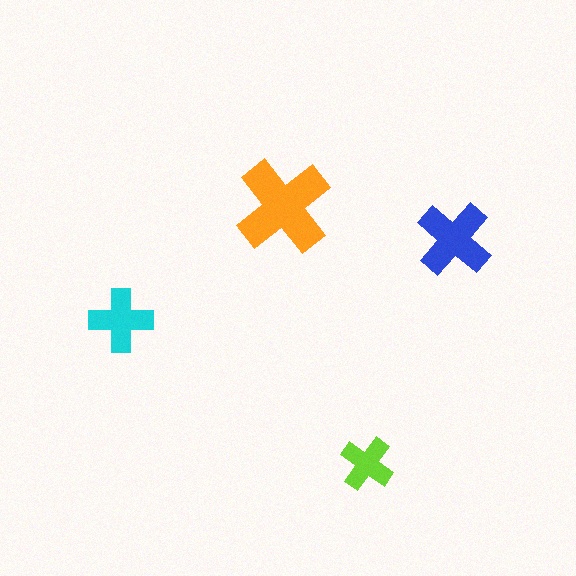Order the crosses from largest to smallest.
the orange one, the blue one, the cyan one, the lime one.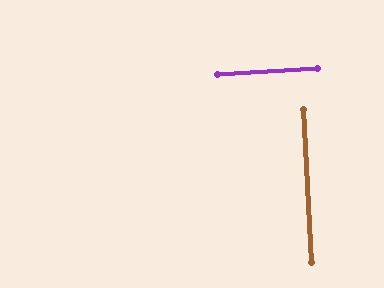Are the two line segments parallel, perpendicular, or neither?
Perpendicular — they meet at approximately 90°.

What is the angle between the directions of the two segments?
Approximately 90 degrees.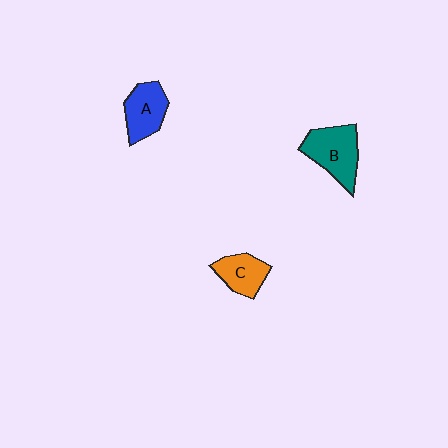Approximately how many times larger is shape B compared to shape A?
Approximately 1.3 times.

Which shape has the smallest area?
Shape C (orange).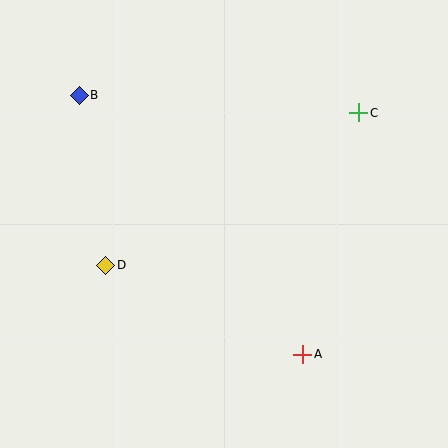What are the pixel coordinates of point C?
Point C is at (359, 113).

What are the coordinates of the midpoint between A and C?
The midpoint between A and C is at (331, 233).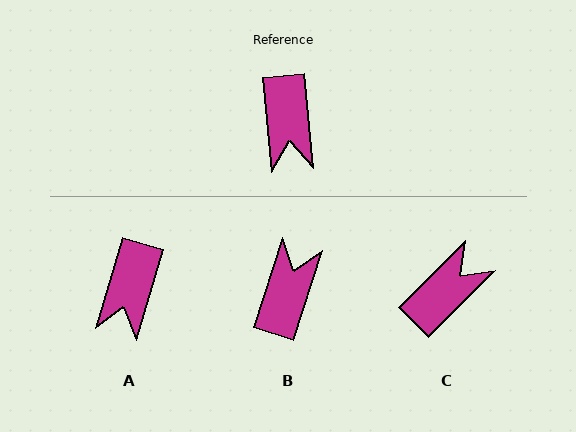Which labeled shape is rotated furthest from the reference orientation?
B, about 157 degrees away.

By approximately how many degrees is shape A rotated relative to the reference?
Approximately 22 degrees clockwise.